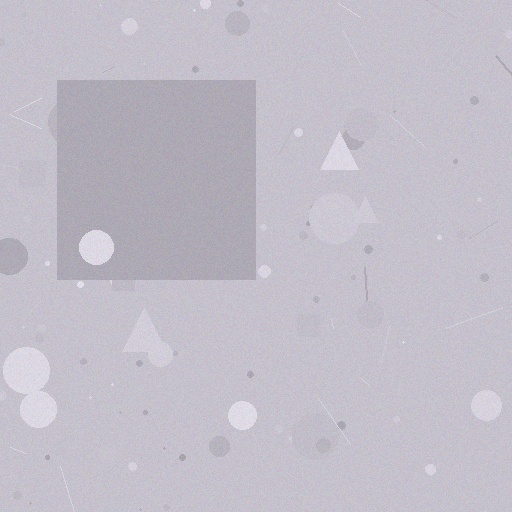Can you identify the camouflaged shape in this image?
The camouflaged shape is a square.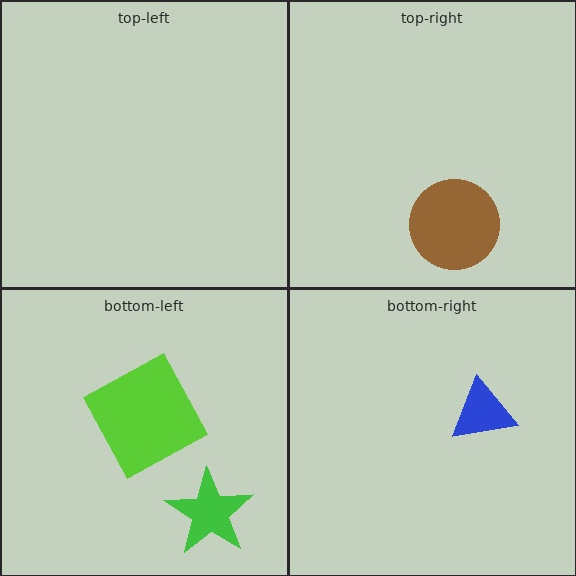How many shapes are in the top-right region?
1.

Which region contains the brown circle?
The top-right region.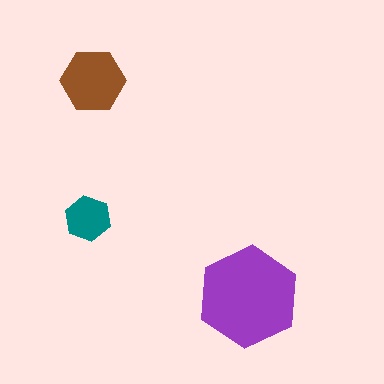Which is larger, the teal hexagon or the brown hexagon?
The brown one.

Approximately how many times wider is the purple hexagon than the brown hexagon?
About 1.5 times wider.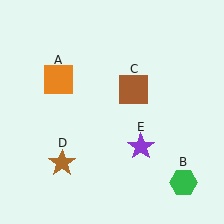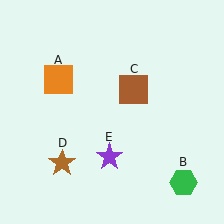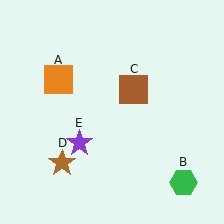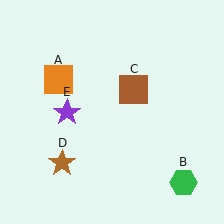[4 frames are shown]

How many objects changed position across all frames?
1 object changed position: purple star (object E).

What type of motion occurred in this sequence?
The purple star (object E) rotated clockwise around the center of the scene.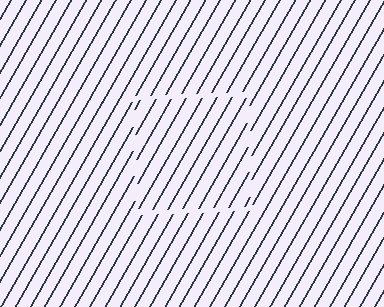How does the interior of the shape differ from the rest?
The interior of the shape contains the same grating, shifted by half a period — the contour is defined by the phase discontinuity where line-ends from the inner and outer gratings abut.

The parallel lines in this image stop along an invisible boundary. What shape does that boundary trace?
An illusory square. The interior of the shape contains the same grating, shifted by half a period — the contour is defined by the phase discontinuity where line-ends from the inner and outer gratings abut.